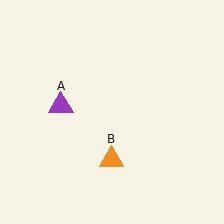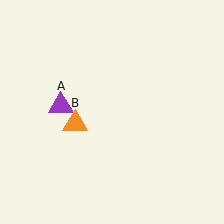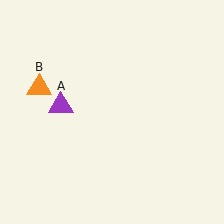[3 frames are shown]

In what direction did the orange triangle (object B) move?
The orange triangle (object B) moved up and to the left.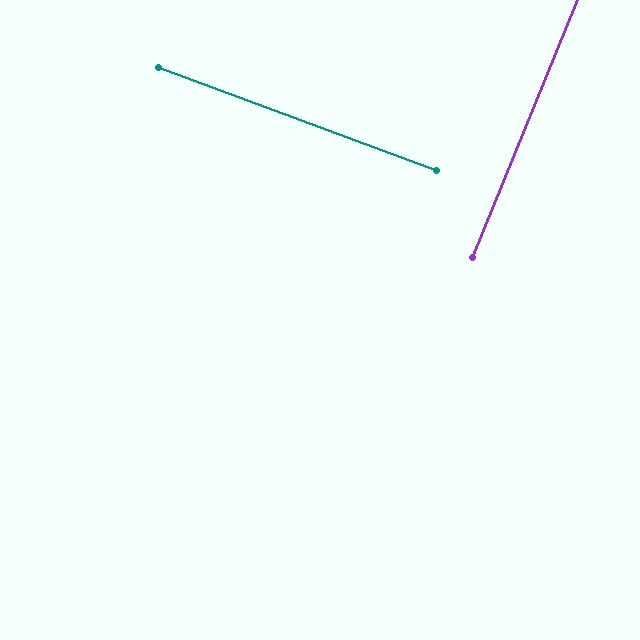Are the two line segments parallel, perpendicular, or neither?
Perpendicular — they meet at approximately 88°.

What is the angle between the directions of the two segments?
Approximately 88 degrees.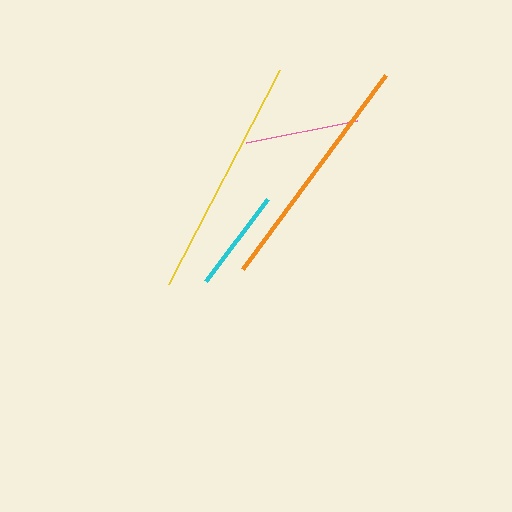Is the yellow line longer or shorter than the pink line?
The yellow line is longer than the pink line.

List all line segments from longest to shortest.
From longest to shortest: yellow, orange, pink, cyan.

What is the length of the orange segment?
The orange segment is approximately 241 pixels long.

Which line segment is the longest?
The yellow line is the longest at approximately 241 pixels.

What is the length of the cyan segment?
The cyan segment is approximately 103 pixels long.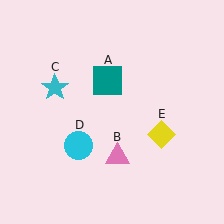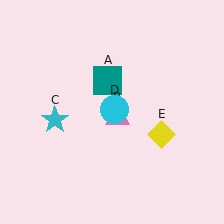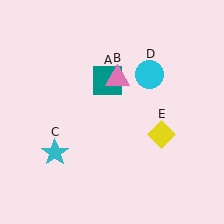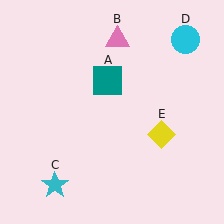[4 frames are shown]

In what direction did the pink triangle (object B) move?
The pink triangle (object B) moved up.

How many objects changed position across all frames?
3 objects changed position: pink triangle (object B), cyan star (object C), cyan circle (object D).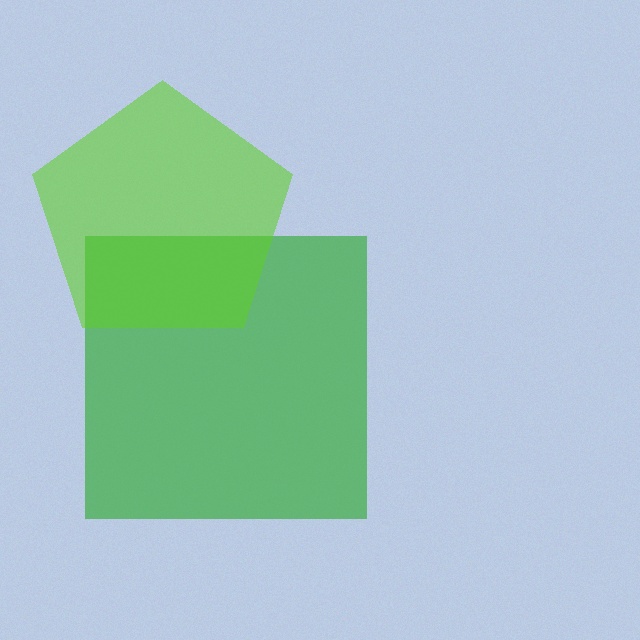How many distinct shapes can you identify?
There are 2 distinct shapes: a green square, a lime pentagon.